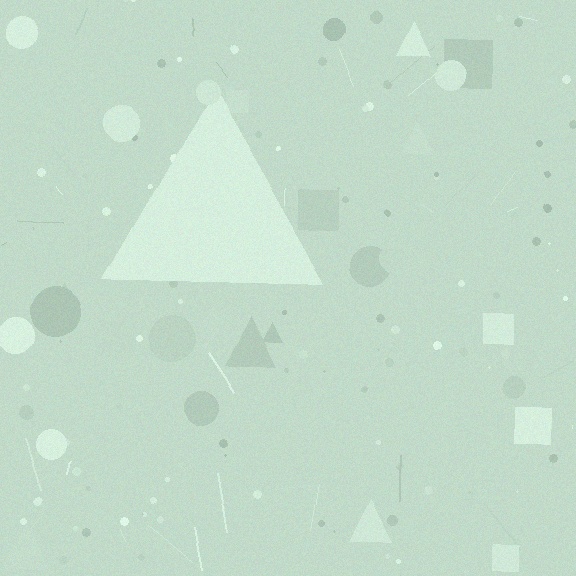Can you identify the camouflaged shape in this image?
The camouflaged shape is a triangle.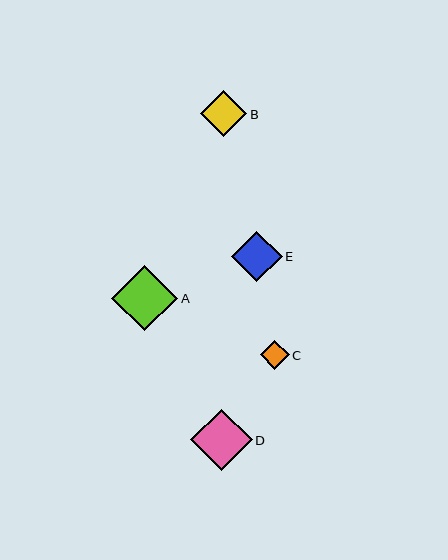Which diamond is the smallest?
Diamond C is the smallest with a size of approximately 29 pixels.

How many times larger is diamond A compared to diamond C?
Diamond A is approximately 2.3 times the size of diamond C.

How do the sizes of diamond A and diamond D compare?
Diamond A and diamond D are approximately the same size.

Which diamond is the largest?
Diamond A is the largest with a size of approximately 66 pixels.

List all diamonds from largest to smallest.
From largest to smallest: A, D, E, B, C.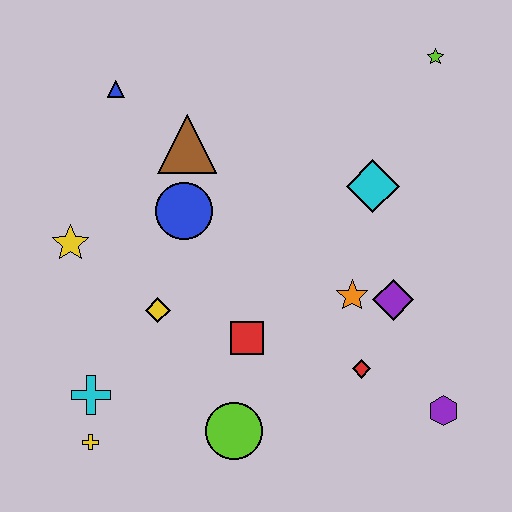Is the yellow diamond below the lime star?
Yes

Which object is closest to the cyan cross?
The yellow cross is closest to the cyan cross.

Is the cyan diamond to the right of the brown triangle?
Yes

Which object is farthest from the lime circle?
The lime star is farthest from the lime circle.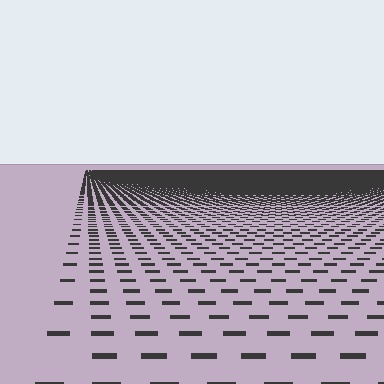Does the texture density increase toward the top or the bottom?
Density increases toward the top.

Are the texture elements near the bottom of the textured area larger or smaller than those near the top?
Larger. Near the bottom, elements are closer to the viewer and appear at a bigger on-screen size.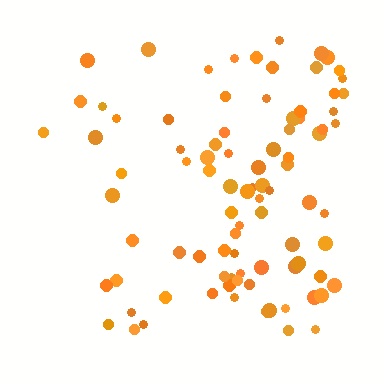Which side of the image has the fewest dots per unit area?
The left.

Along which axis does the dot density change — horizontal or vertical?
Horizontal.